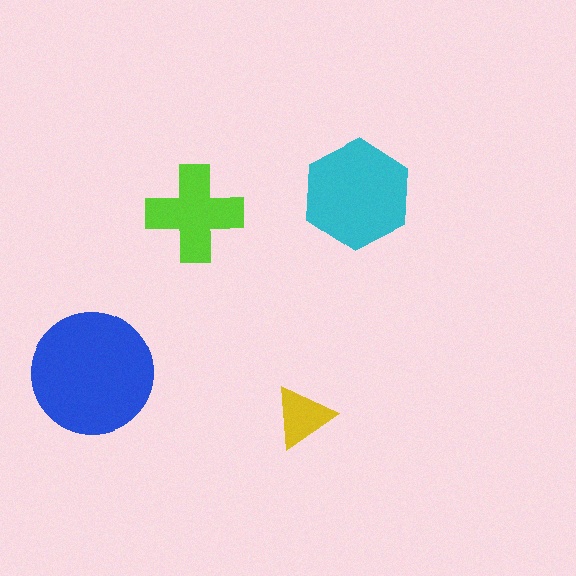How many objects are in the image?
There are 4 objects in the image.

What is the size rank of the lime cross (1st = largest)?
3rd.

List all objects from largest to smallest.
The blue circle, the cyan hexagon, the lime cross, the yellow triangle.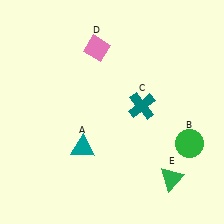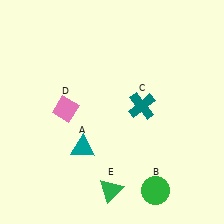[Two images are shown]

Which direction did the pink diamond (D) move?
The pink diamond (D) moved down.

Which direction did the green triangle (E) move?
The green triangle (E) moved left.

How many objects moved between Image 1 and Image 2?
3 objects moved between the two images.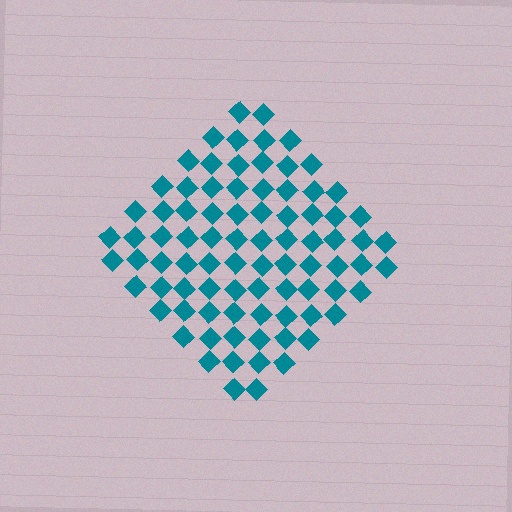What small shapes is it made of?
It is made of small diamonds.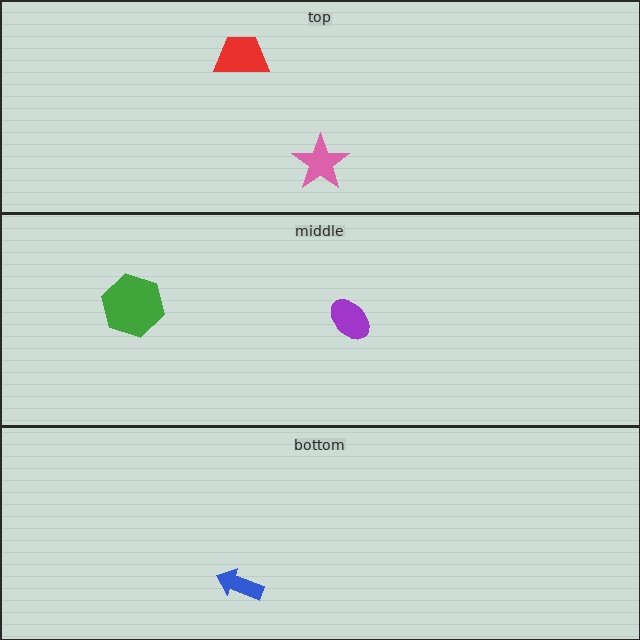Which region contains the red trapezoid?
The top region.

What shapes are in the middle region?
The purple ellipse, the green hexagon.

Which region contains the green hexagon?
The middle region.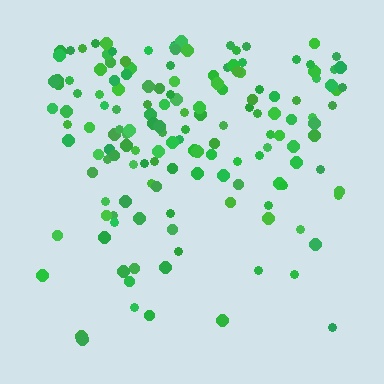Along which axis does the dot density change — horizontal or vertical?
Vertical.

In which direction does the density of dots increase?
From bottom to top, with the top side densest.